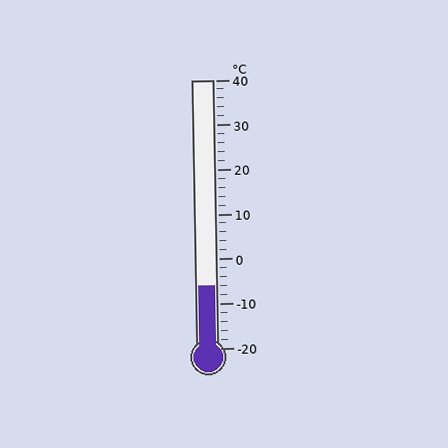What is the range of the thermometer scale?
The thermometer scale ranges from -20°C to 40°C.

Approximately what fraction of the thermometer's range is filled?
The thermometer is filled to approximately 25% of its range.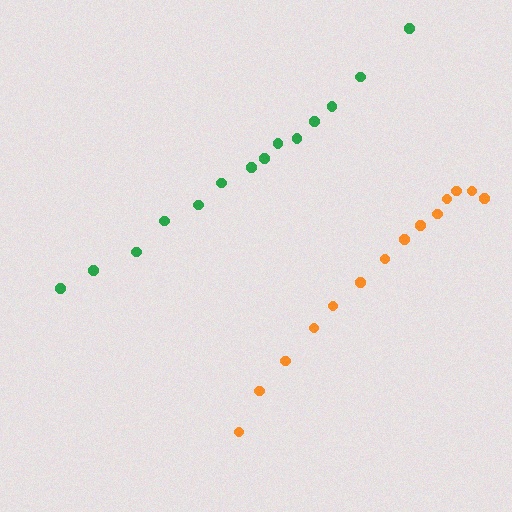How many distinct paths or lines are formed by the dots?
There are 2 distinct paths.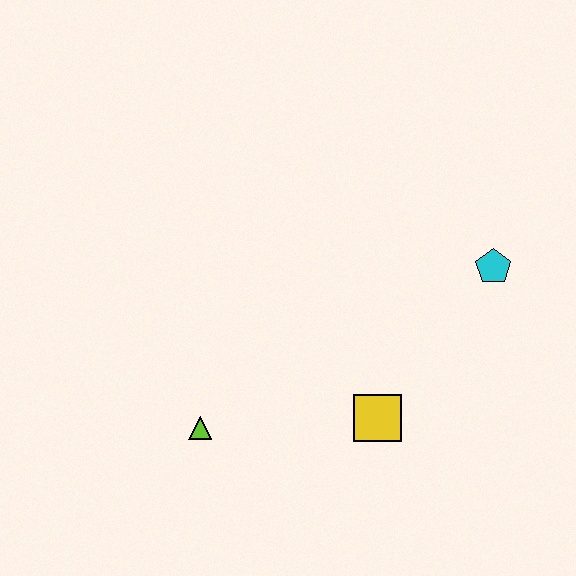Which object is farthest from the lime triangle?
The cyan pentagon is farthest from the lime triangle.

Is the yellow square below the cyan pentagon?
Yes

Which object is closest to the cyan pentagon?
The yellow square is closest to the cyan pentagon.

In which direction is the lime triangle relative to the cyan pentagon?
The lime triangle is to the left of the cyan pentagon.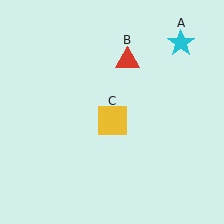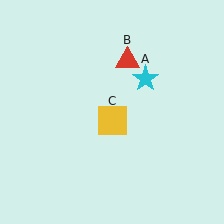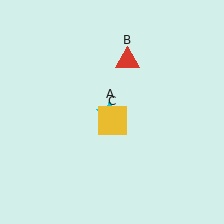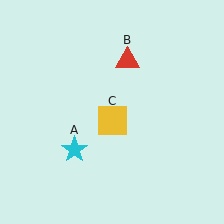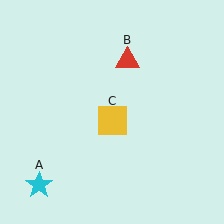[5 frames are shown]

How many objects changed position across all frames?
1 object changed position: cyan star (object A).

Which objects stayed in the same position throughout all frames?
Red triangle (object B) and yellow square (object C) remained stationary.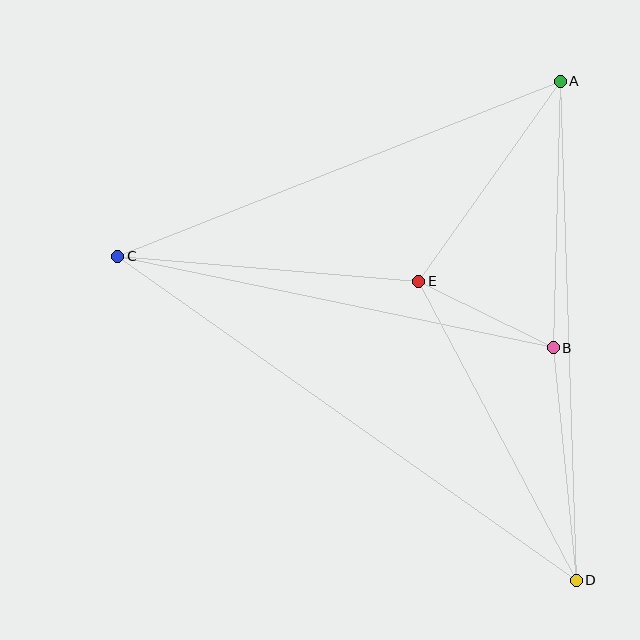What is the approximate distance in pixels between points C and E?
The distance between C and E is approximately 302 pixels.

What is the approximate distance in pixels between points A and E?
The distance between A and E is approximately 245 pixels.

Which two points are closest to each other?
Points B and E are closest to each other.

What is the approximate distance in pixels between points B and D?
The distance between B and D is approximately 233 pixels.